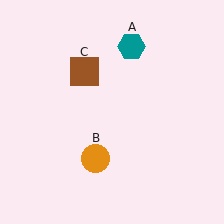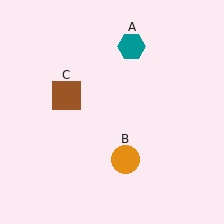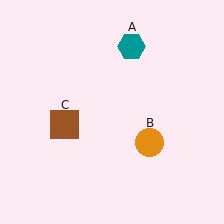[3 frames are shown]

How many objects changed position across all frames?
2 objects changed position: orange circle (object B), brown square (object C).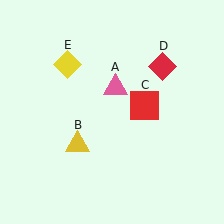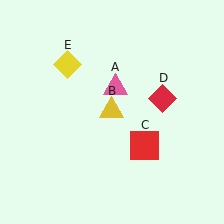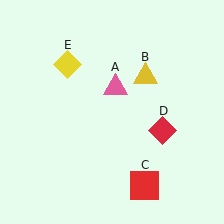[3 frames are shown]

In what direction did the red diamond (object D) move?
The red diamond (object D) moved down.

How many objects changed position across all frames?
3 objects changed position: yellow triangle (object B), red square (object C), red diamond (object D).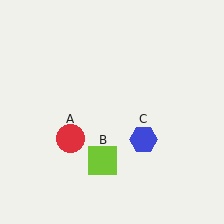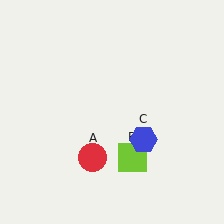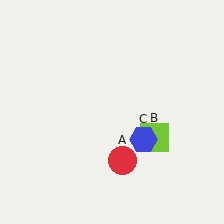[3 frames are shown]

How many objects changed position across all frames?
2 objects changed position: red circle (object A), lime square (object B).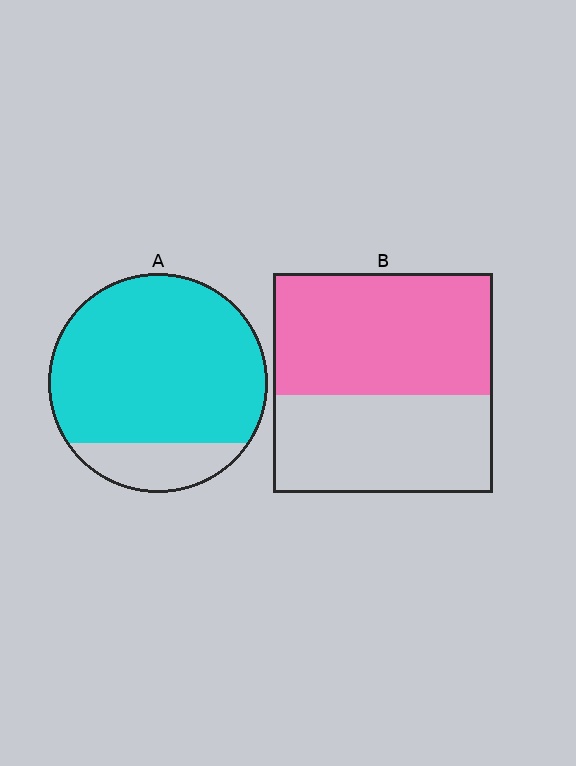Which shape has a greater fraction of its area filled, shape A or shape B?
Shape A.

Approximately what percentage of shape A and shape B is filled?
A is approximately 85% and B is approximately 55%.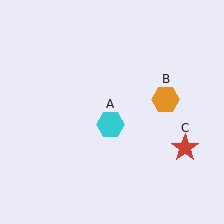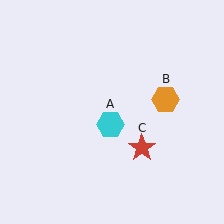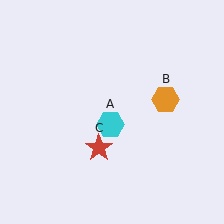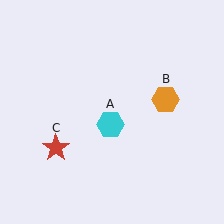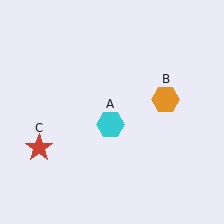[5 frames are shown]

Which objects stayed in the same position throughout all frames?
Cyan hexagon (object A) and orange hexagon (object B) remained stationary.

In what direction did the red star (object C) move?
The red star (object C) moved left.